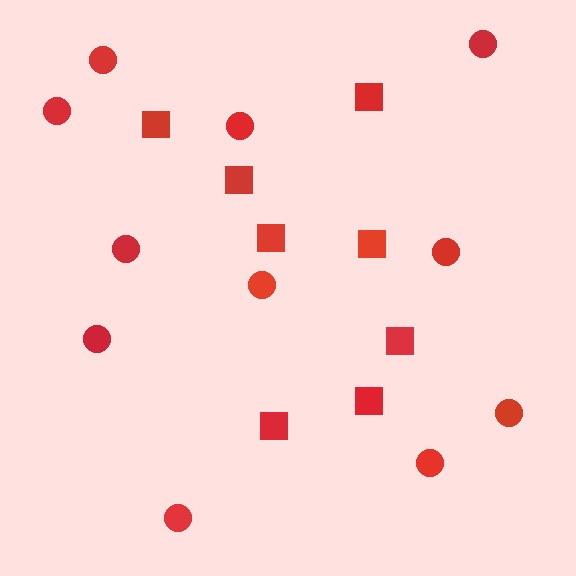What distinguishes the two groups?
There are 2 groups: one group of squares (8) and one group of circles (11).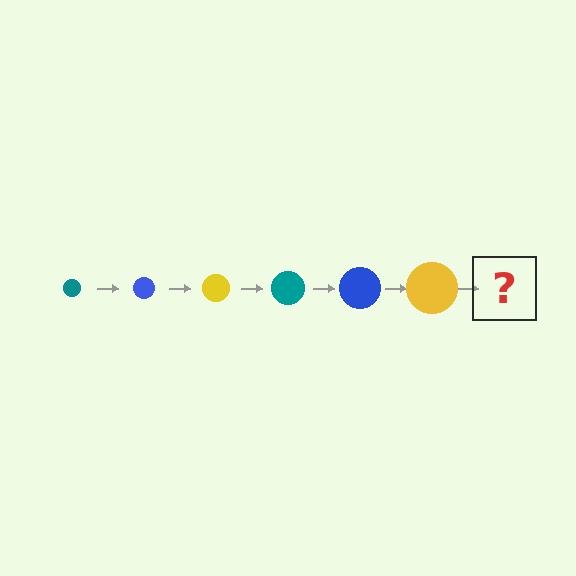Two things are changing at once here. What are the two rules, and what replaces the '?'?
The two rules are that the circle grows larger each step and the color cycles through teal, blue, and yellow. The '?' should be a teal circle, larger than the previous one.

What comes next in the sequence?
The next element should be a teal circle, larger than the previous one.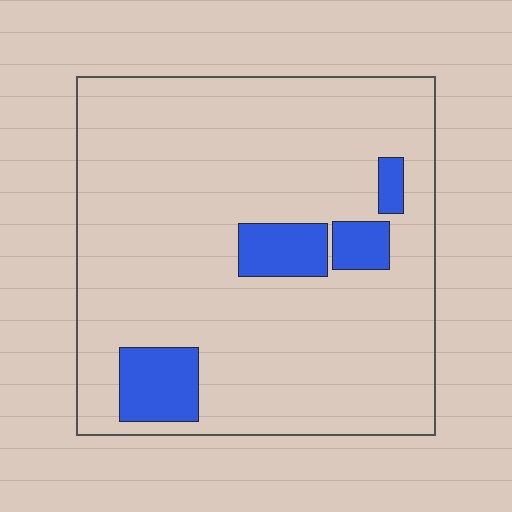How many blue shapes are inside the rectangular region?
4.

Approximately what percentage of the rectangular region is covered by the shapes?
Approximately 10%.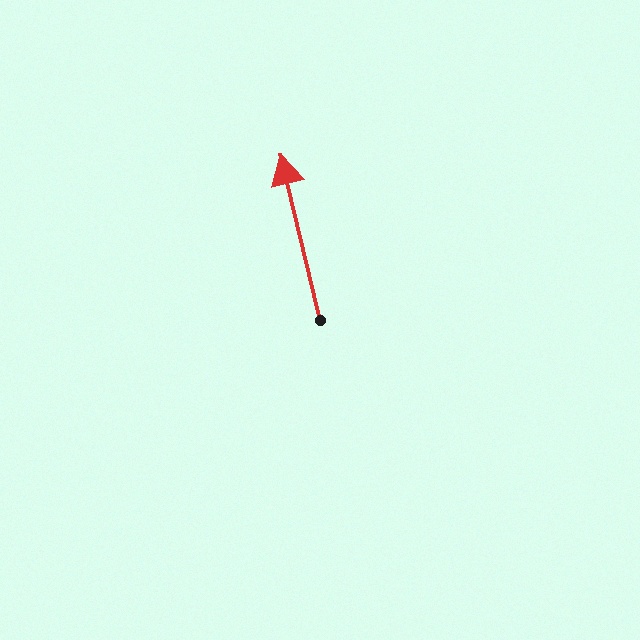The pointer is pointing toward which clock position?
Roughly 12 o'clock.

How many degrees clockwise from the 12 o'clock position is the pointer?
Approximately 347 degrees.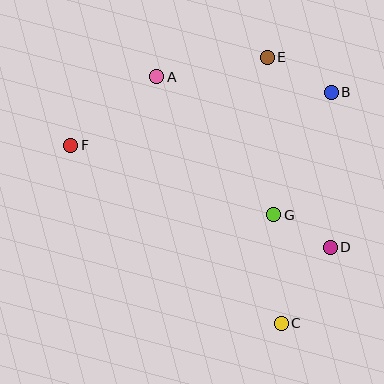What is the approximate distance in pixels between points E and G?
The distance between E and G is approximately 158 pixels.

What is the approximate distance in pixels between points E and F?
The distance between E and F is approximately 215 pixels.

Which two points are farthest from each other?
Points D and F are farthest from each other.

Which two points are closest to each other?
Points D and G are closest to each other.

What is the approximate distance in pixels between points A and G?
The distance between A and G is approximately 181 pixels.